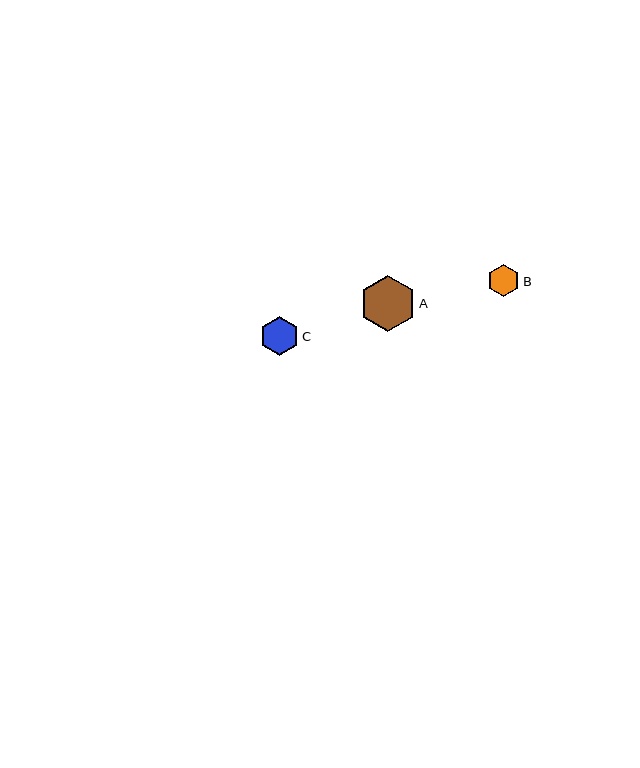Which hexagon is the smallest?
Hexagon B is the smallest with a size of approximately 32 pixels.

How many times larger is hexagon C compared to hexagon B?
Hexagon C is approximately 1.2 times the size of hexagon B.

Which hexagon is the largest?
Hexagon A is the largest with a size of approximately 56 pixels.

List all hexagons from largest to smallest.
From largest to smallest: A, C, B.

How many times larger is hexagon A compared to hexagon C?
Hexagon A is approximately 1.5 times the size of hexagon C.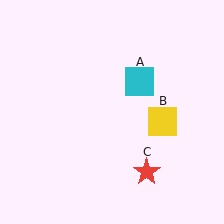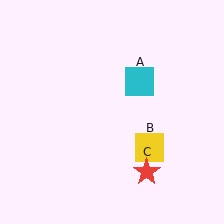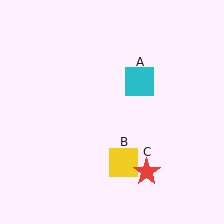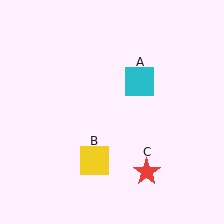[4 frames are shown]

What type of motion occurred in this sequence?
The yellow square (object B) rotated clockwise around the center of the scene.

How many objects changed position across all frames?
1 object changed position: yellow square (object B).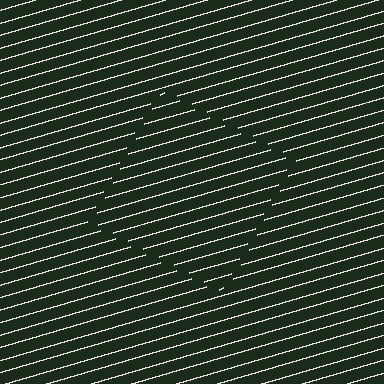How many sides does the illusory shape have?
4 sides — the line-ends trace a square.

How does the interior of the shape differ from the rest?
The interior of the shape contains the same grating, shifted by half a period — the contour is defined by the phase discontinuity where line-ends from the inner and outer gratings abut.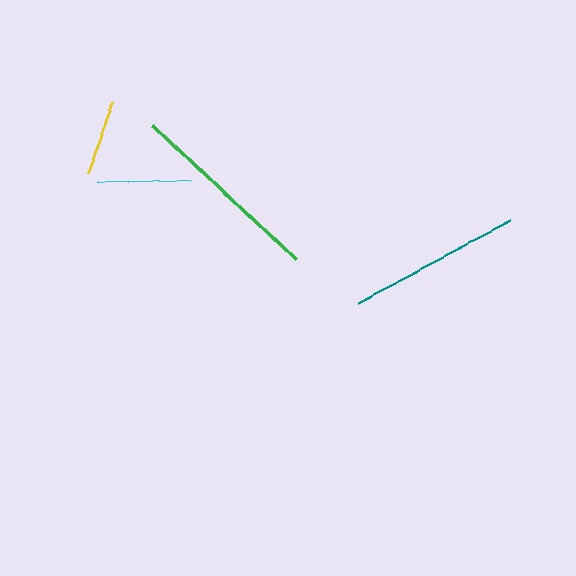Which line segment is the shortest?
The yellow line is the shortest at approximately 75 pixels.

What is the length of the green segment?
The green segment is approximately 195 pixels long.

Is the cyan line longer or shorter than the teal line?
The teal line is longer than the cyan line.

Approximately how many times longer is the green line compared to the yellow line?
The green line is approximately 2.6 times the length of the yellow line.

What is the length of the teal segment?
The teal segment is approximately 174 pixels long.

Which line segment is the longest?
The green line is the longest at approximately 195 pixels.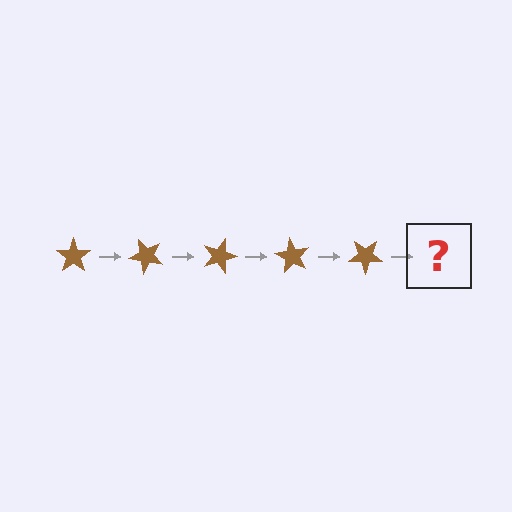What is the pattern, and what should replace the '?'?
The pattern is that the star rotates 45 degrees each step. The '?' should be a brown star rotated 225 degrees.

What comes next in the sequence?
The next element should be a brown star rotated 225 degrees.